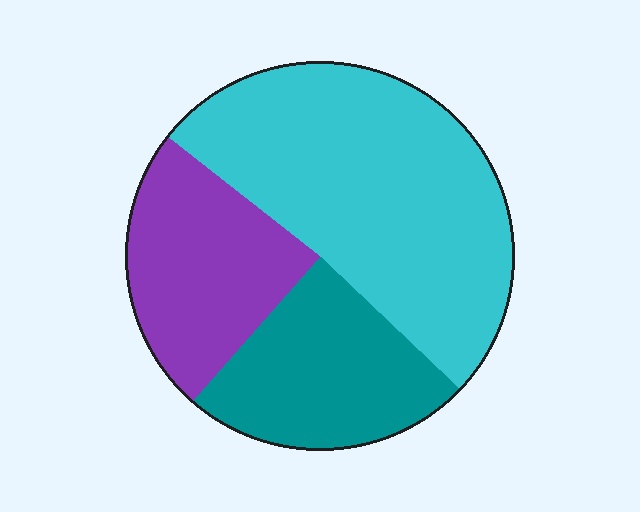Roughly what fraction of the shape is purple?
Purple covers 24% of the shape.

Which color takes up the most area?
Cyan, at roughly 50%.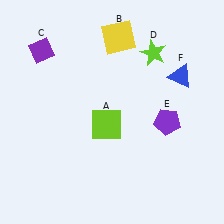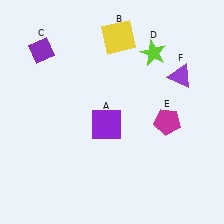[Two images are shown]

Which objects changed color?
A changed from lime to purple. E changed from purple to magenta. F changed from blue to purple.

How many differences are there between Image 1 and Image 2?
There are 3 differences between the two images.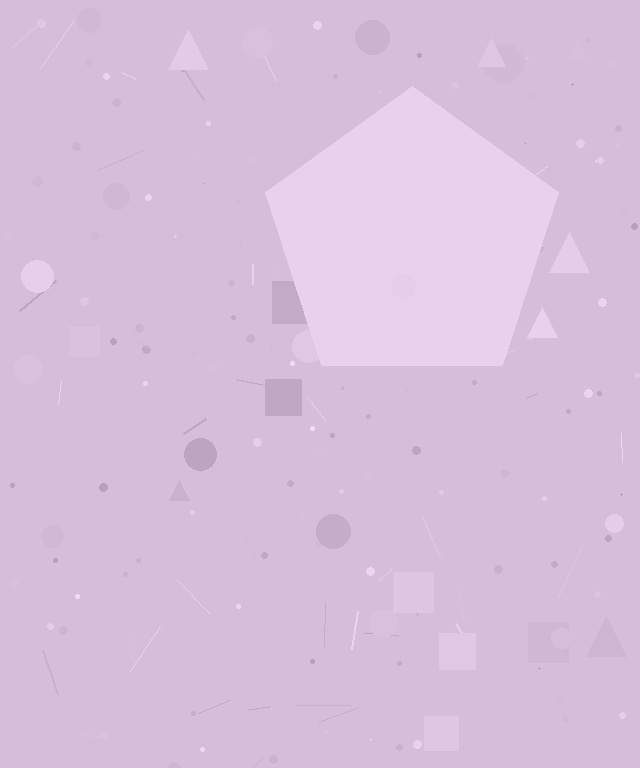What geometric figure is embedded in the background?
A pentagon is embedded in the background.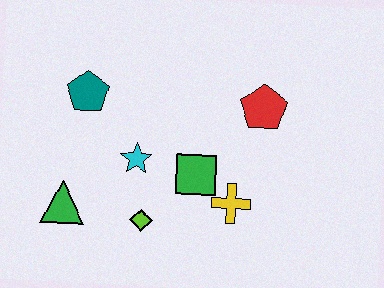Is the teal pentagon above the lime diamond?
Yes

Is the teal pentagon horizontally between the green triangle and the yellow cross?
Yes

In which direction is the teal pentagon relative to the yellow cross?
The teal pentagon is to the left of the yellow cross.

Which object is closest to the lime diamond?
The cyan star is closest to the lime diamond.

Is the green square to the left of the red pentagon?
Yes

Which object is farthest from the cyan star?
The red pentagon is farthest from the cyan star.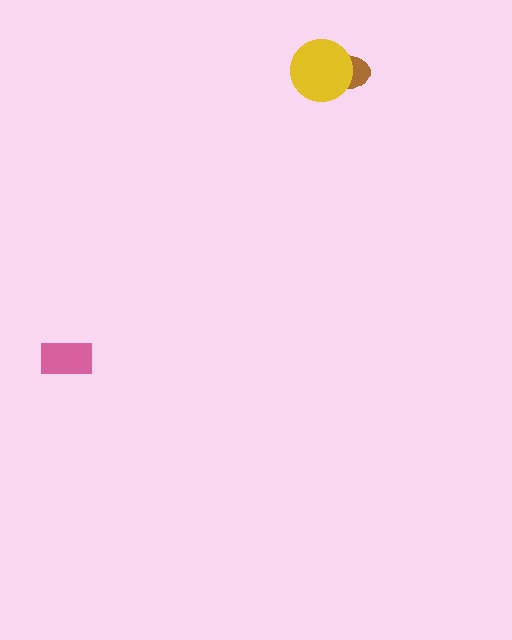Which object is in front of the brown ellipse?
The yellow circle is in front of the brown ellipse.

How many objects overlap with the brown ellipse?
1 object overlaps with the brown ellipse.